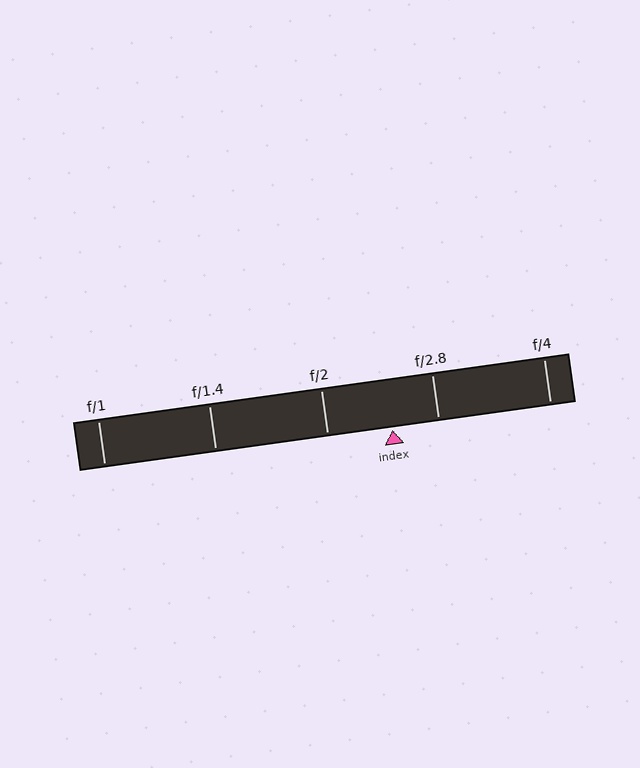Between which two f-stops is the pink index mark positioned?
The index mark is between f/2 and f/2.8.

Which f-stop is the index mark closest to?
The index mark is closest to f/2.8.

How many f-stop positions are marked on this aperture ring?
There are 5 f-stop positions marked.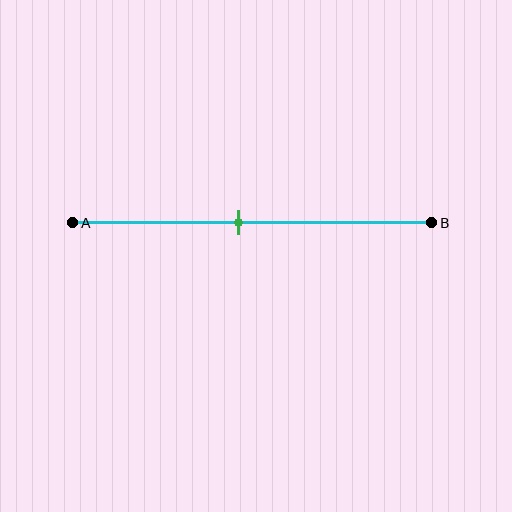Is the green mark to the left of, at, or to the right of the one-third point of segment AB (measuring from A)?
The green mark is to the right of the one-third point of segment AB.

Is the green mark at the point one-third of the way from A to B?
No, the mark is at about 45% from A, not at the 33% one-third point.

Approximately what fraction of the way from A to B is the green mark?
The green mark is approximately 45% of the way from A to B.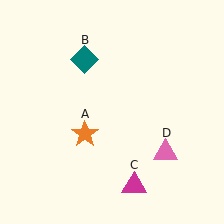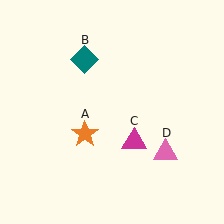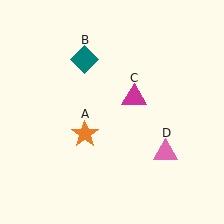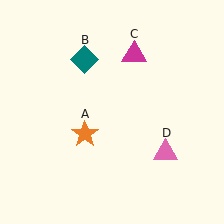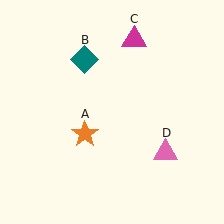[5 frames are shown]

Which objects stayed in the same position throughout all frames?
Orange star (object A) and teal diamond (object B) and pink triangle (object D) remained stationary.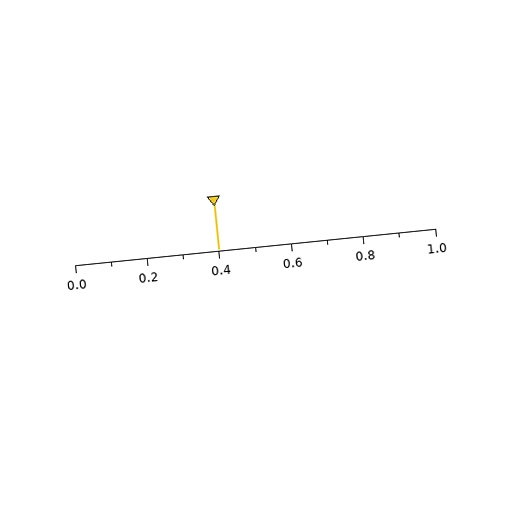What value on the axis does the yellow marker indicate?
The marker indicates approximately 0.4.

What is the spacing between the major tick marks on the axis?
The major ticks are spaced 0.2 apart.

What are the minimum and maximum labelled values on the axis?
The axis runs from 0.0 to 1.0.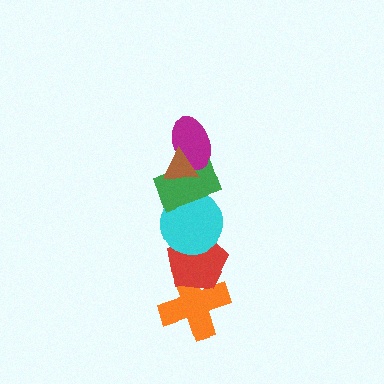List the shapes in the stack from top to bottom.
From top to bottom: the brown triangle, the magenta ellipse, the green rectangle, the cyan circle, the red pentagon, the orange cross.